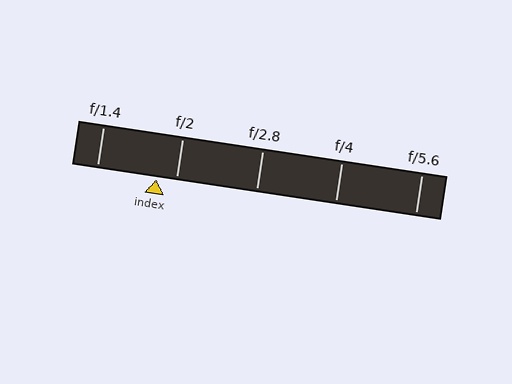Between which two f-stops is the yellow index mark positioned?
The index mark is between f/1.4 and f/2.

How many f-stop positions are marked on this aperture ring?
There are 5 f-stop positions marked.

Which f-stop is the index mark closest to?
The index mark is closest to f/2.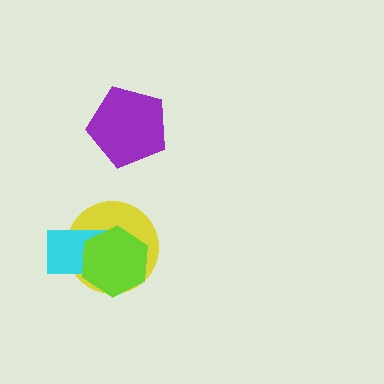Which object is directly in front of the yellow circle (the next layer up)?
The cyan rectangle is directly in front of the yellow circle.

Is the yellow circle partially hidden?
Yes, it is partially covered by another shape.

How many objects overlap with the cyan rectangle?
2 objects overlap with the cyan rectangle.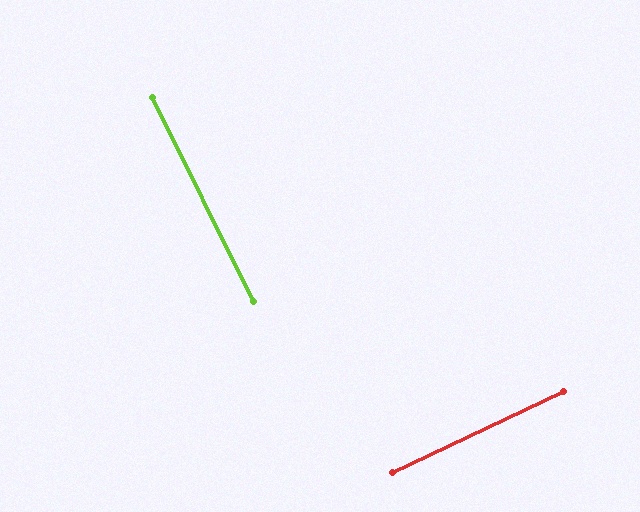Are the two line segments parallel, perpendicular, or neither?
Perpendicular — they meet at approximately 89°.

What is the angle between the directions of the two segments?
Approximately 89 degrees.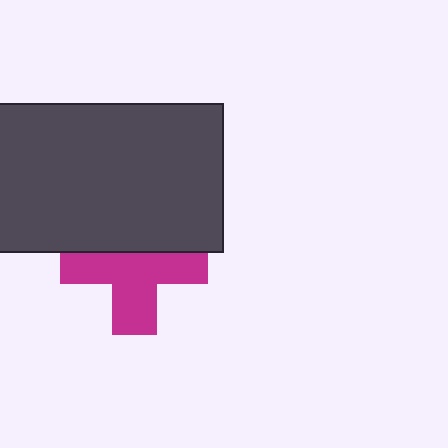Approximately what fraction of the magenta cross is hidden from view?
Roughly 40% of the magenta cross is hidden behind the dark gray rectangle.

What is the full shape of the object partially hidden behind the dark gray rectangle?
The partially hidden object is a magenta cross.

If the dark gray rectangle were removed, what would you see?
You would see the complete magenta cross.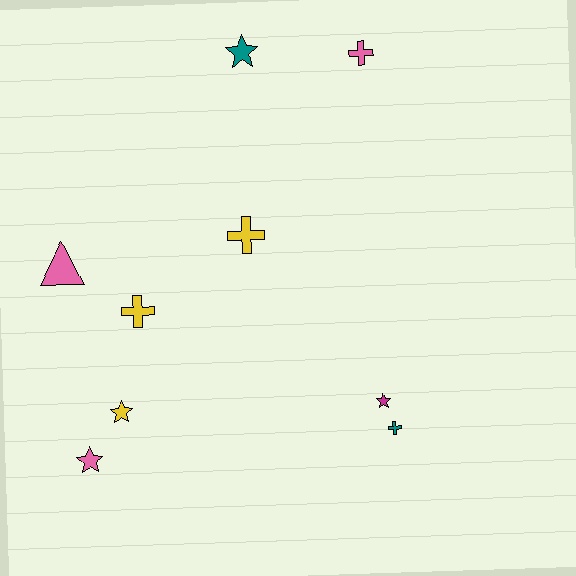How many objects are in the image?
There are 9 objects.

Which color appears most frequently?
Yellow, with 3 objects.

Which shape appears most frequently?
Cross, with 4 objects.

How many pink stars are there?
There is 1 pink star.